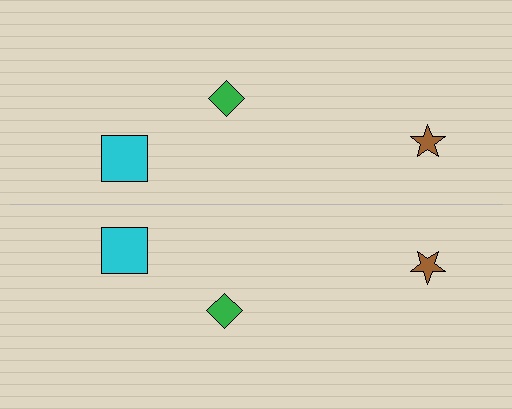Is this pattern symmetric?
Yes, this pattern has bilateral (reflection) symmetry.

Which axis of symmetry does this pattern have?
The pattern has a horizontal axis of symmetry running through the center of the image.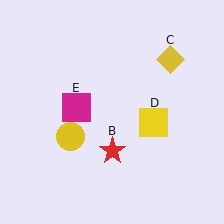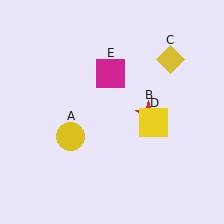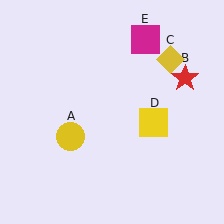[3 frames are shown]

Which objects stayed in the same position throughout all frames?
Yellow circle (object A) and yellow diamond (object C) and yellow square (object D) remained stationary.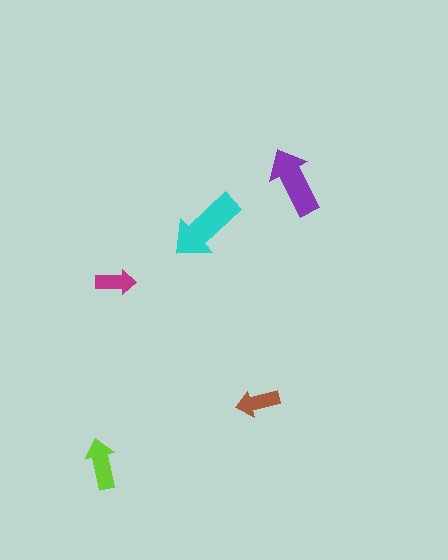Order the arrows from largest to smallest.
the cyan one, the purple one, the lime one, the brown one, the magenta one.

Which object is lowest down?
The lime arrow is bottommost.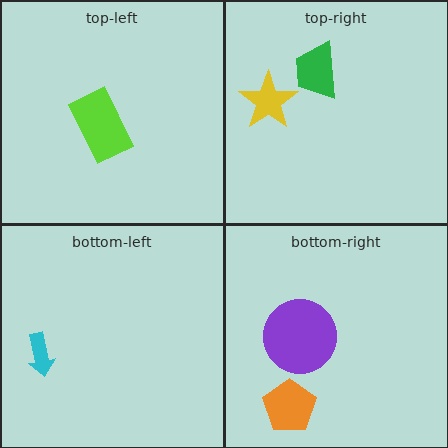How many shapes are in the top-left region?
1.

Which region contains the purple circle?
The bottom-right region.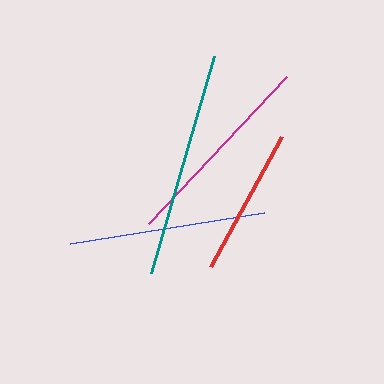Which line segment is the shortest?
The red line is the shortest at approximately 148 pixels.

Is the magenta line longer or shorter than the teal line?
The teal line is longer than the magenta line.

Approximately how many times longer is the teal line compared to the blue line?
The teal line is approximately 1.1 times the length of the blue line.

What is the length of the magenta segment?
The magenta segment is approximately 202 pixels long.